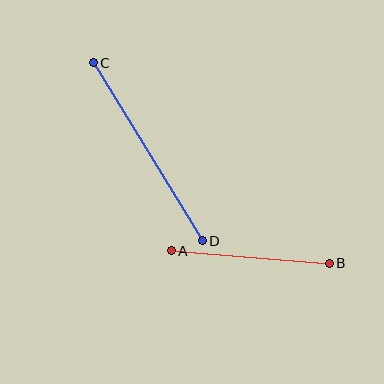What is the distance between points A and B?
The distance is approximately 159 pixels.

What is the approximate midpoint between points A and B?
The midpoint is at approximately (250, 257) pixels.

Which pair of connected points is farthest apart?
Points C and D are farthest apart.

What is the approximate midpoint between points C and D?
The midpoint is at approximately (148, 152) pixels.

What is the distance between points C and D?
The distance is approximately 208 pixels.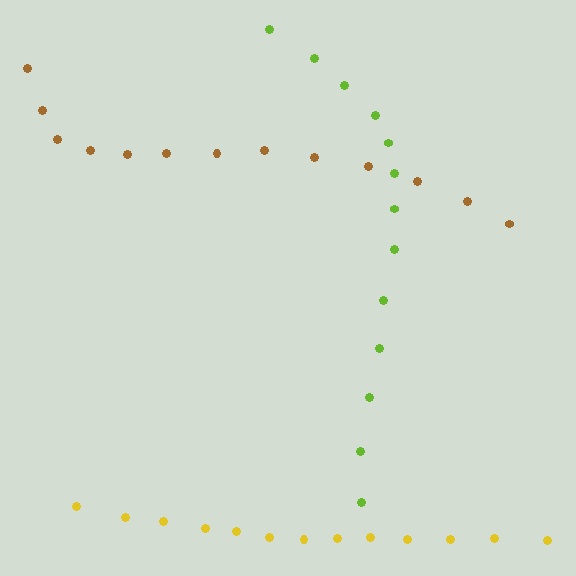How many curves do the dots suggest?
There are 3 distinct paths.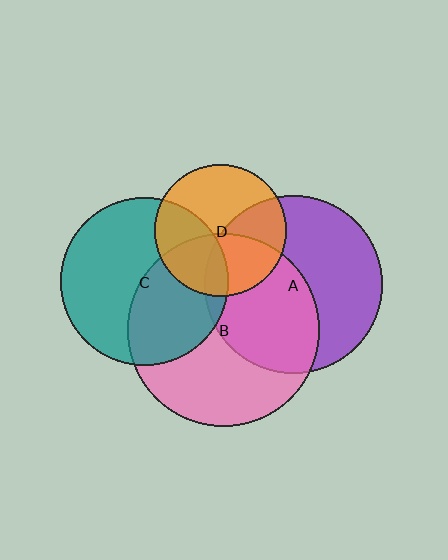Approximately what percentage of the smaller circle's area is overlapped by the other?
Approximately 35%.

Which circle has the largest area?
Circle B (pink).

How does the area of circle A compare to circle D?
Approximately 1.8 times.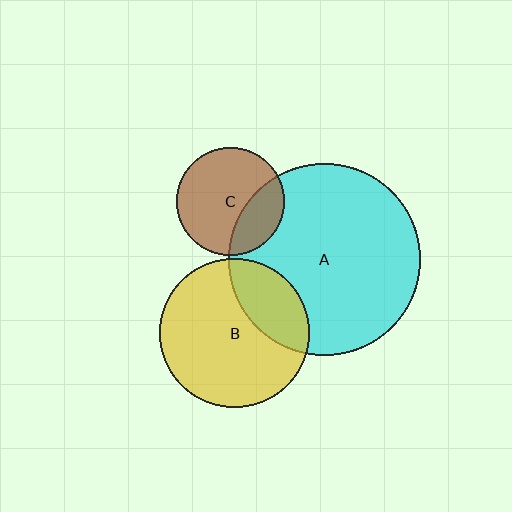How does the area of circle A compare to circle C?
Approximately 3.2 times.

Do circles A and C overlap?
Yes.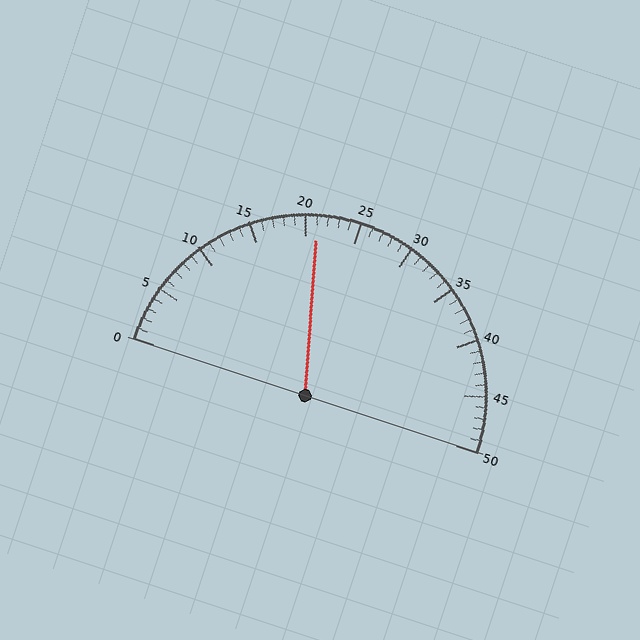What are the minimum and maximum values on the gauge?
The gauge ranges from 0 to 50.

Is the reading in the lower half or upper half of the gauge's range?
The reading is in the lower half of the range (0 to 50).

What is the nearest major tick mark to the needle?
The nearest major tick mark is 20.